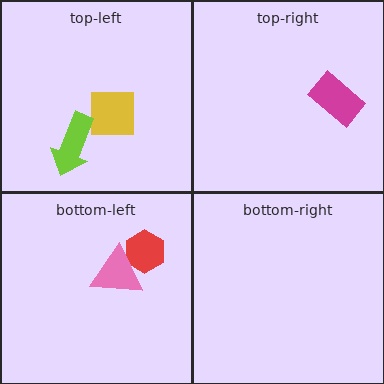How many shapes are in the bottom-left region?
2.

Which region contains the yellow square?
The top-left region.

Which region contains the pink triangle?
The bottom-left region.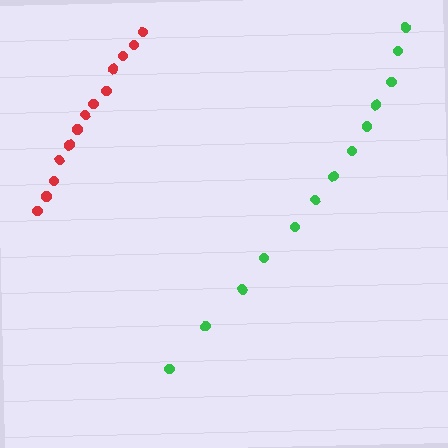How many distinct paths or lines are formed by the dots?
There are 2 distinct paths.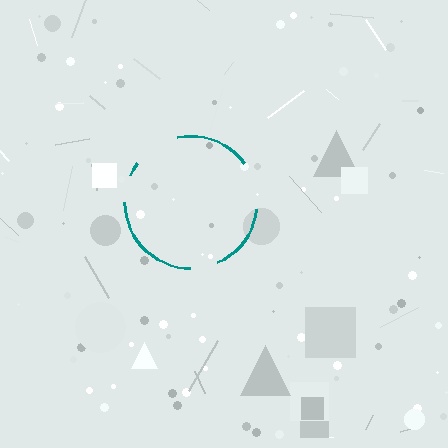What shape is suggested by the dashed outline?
The dashed outline suggests a circle.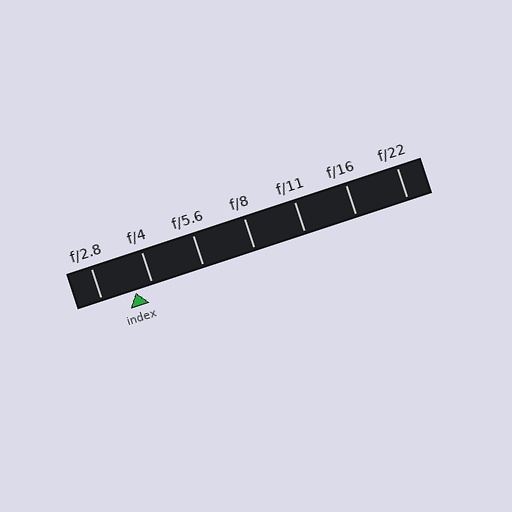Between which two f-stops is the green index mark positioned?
The index mark is between f/2.8 and f/4.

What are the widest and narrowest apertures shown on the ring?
The widest aperture shown is f/2.8 and the narrowest is f/22.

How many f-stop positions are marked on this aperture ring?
There are 7 f-stop positions marked.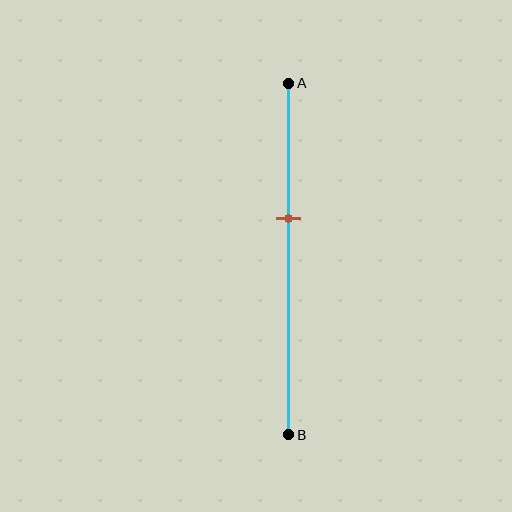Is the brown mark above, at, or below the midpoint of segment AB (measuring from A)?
The brown mark is above the midpoint of segment AB.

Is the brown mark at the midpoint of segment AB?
No, the mark is at about 40% from A, not at the 50% midpoint.